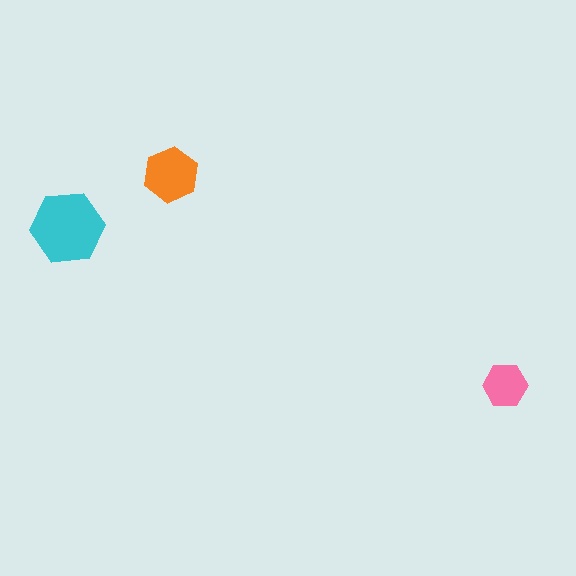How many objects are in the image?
There are 3 objects in the image.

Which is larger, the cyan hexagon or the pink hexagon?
The cyan one.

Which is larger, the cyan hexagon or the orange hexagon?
The cyan one.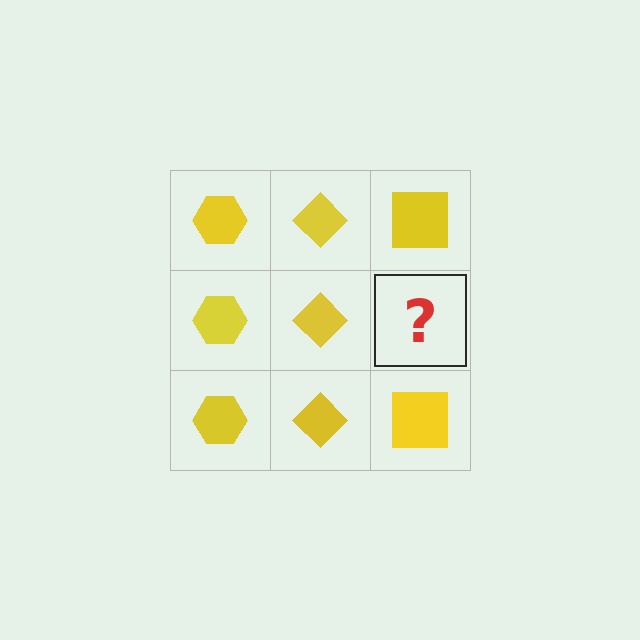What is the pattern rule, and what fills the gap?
The rule is that each column has a consistent shape. The gap should be filled with a yellow square.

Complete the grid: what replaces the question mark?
The question mark should be replaced with a yellow square.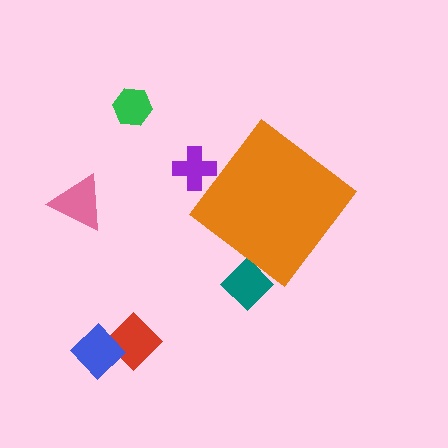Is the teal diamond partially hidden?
Yes, the teal diamond is partially hidden behind the orange diamond.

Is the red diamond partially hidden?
No, the red diamond is fully visible.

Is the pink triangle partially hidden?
No, the pink triangle is fully visible.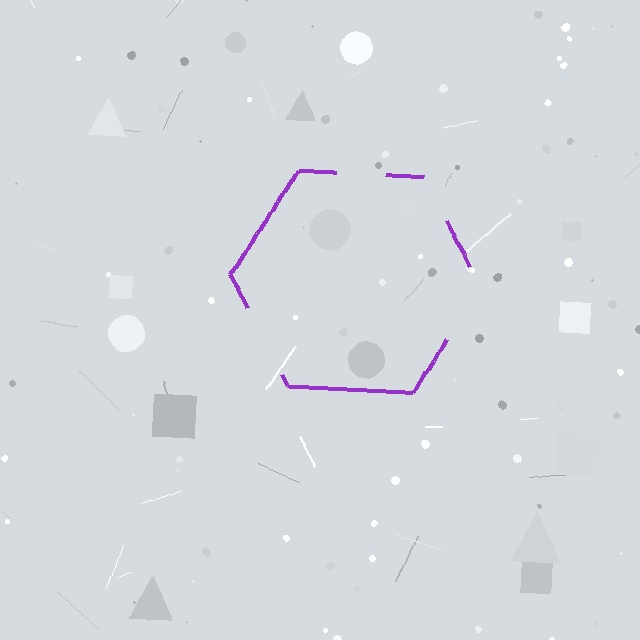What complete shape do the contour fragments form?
The contour fragments form a hexagon.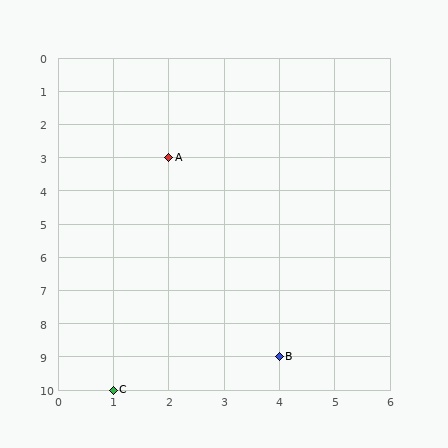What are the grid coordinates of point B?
Point B is at grid coordinates (4, 9).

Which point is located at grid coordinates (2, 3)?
Point A is at (2, 3).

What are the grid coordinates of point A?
Point A is at grid coordinates (2, 3).